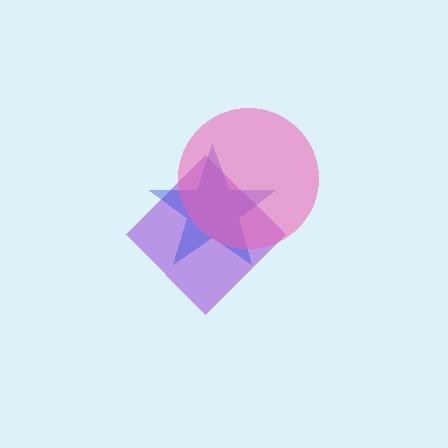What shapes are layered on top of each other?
The layered shapes are: a purple diamond, a blue star, a pink circle.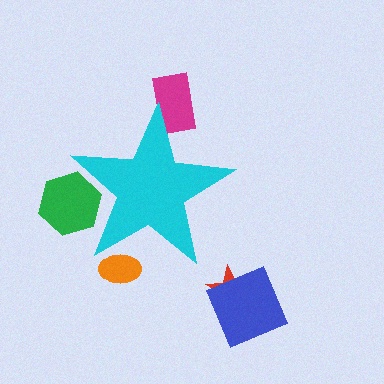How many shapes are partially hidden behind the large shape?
3 shapes are partially hidden.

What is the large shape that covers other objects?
A cyan star.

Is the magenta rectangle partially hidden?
Yes, the magenta rectangle is partially hidden behind the cyan star.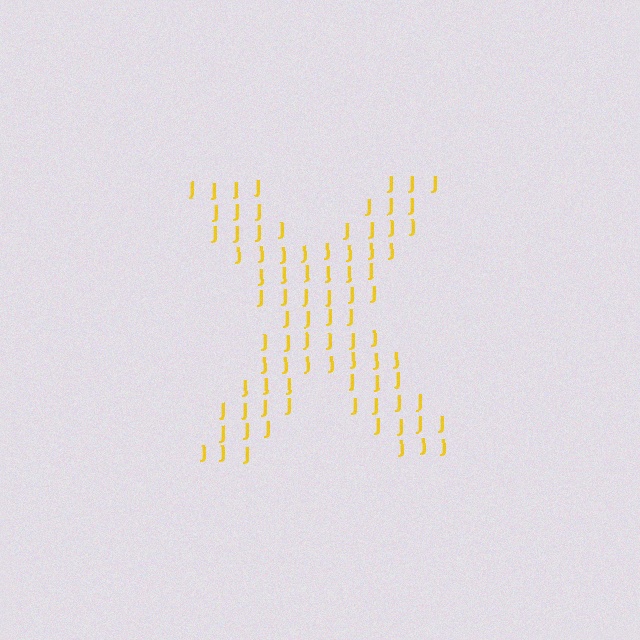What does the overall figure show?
The overall figure shows the letter X.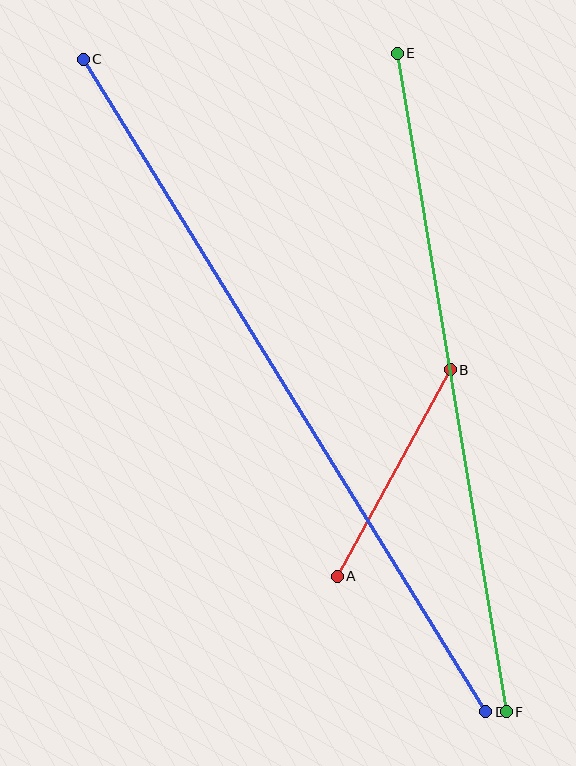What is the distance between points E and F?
The distance is approximately 668 pixels.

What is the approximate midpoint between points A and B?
The midpoint is at approximately (394, 473) pixels.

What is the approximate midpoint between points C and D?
The midpoint is at approximately (284, 385) pixels.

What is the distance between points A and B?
The distance is approximately 235 pixels.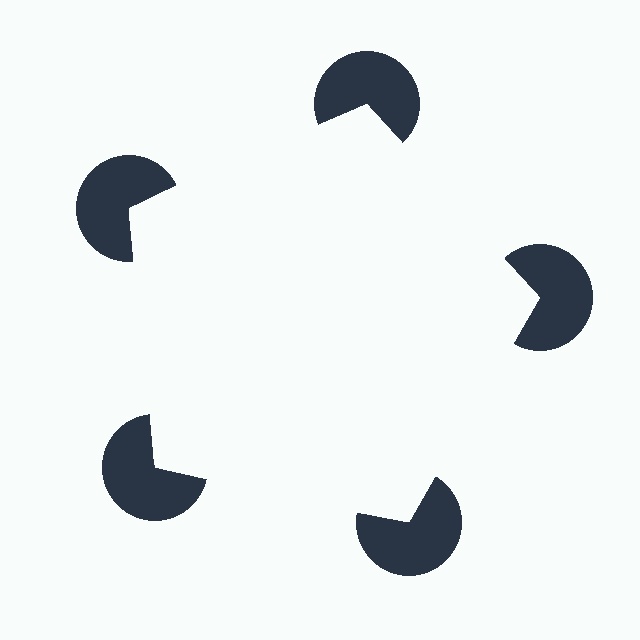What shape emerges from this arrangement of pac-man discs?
An illusory pentagon — its edges are inferred from the aligned wedge cuts in the pac-man discs, not physically drawn.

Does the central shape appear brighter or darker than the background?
It typically appears slightly brighter than the background, even though no actual brightness change is drawn.